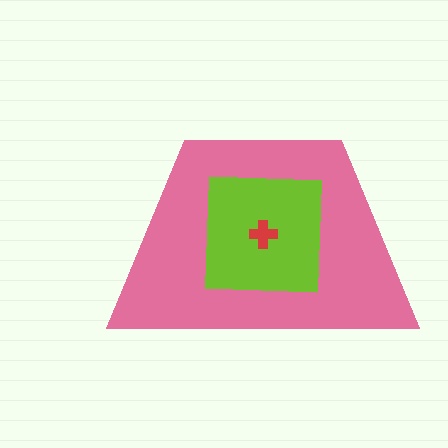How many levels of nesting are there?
3.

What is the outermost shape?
The pink trapezoid.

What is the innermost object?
The red cross.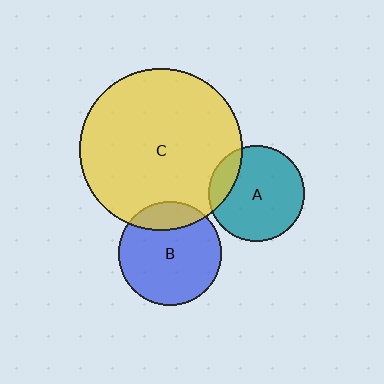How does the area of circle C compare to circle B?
Approximately 2.5 times.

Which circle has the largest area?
Circle C (yellow).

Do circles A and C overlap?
Yes.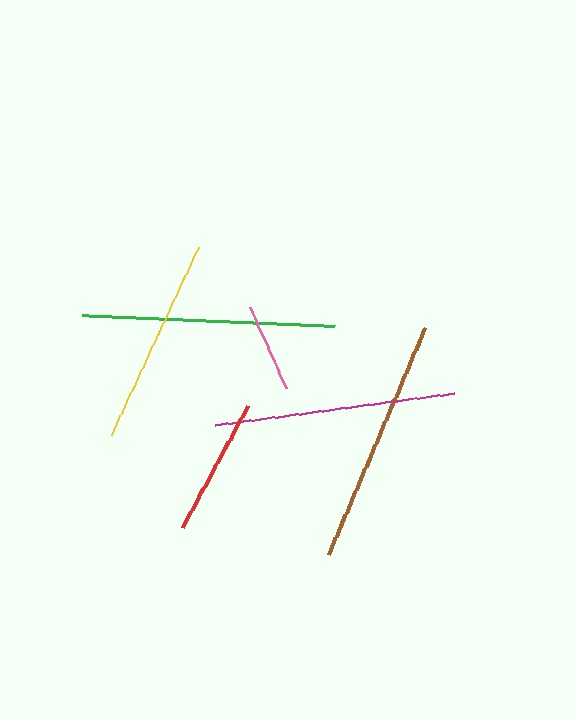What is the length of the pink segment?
The pink segment is approximately 88 pixels long.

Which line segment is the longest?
The green line is the longest at approximately 254 pixels.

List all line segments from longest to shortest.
From longest to shortest: green, brown, magenta, yellow, red, pink.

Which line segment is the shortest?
The pink line is the shortest at approximately 88 pixels.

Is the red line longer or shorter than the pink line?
The red line is longer than the pink line.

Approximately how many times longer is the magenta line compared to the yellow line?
The magenta line is approximately 1.2 times the length of the yellow line.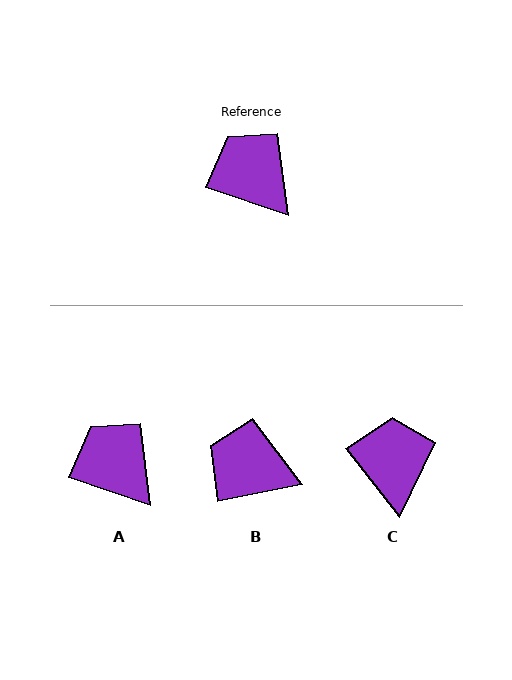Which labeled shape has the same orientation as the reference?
A.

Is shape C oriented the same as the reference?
No, it is off by about 33 degrees.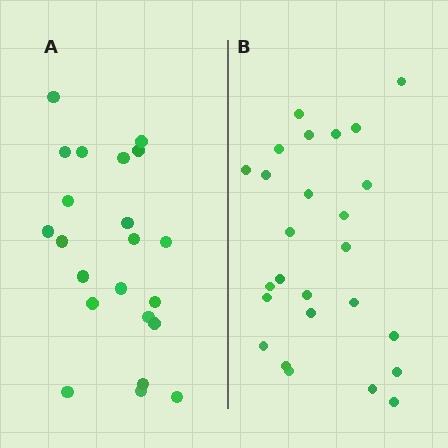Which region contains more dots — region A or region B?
Region B (the right region) has more dots.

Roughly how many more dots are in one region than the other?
Region B has about 4 more dots than region A.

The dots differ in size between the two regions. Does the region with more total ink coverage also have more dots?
No. Region A has more total ink coverage because its dots are larger, but region B actually contains more individual dots. Total area can be misleading — the number of items is what matters here.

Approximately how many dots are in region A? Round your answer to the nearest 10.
About 20 dots. (The exact count is 22, which rounds to 20.)